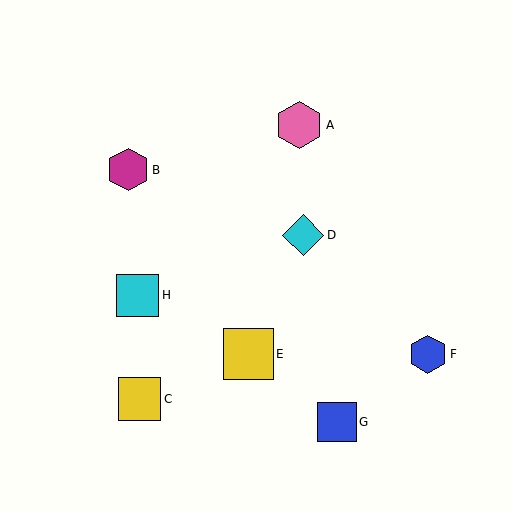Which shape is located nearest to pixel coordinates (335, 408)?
The blue square (labeled G) at (337, 422) is nearest to that location.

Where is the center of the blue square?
The center of the blue square is at (337, 422).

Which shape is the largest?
The yellow square (labeled E) is the largest.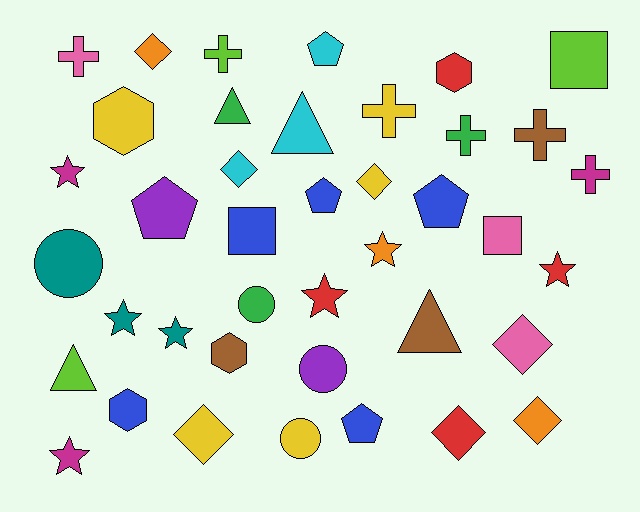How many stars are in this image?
There are 7 stars.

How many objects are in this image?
There are 40 objects.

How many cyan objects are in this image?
There are 3 cyan objects.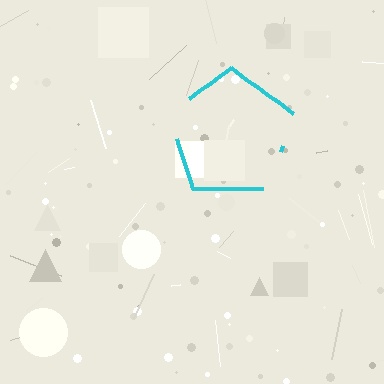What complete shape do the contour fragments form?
The contour fragments form a pentagon.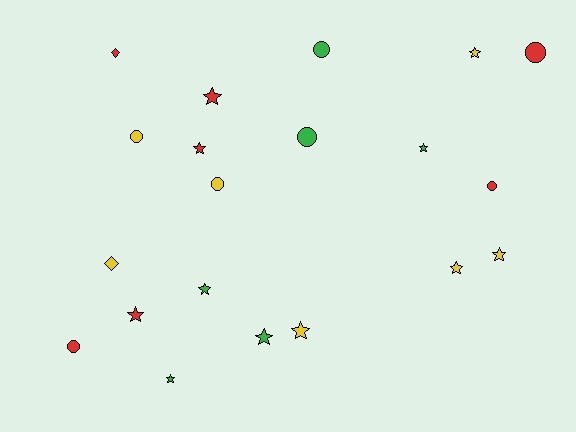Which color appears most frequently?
Yellow, with 7 objects.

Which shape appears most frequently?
Star, with 11 objects.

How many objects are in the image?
There are 20 objects.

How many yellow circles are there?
There are 2 yellow circles.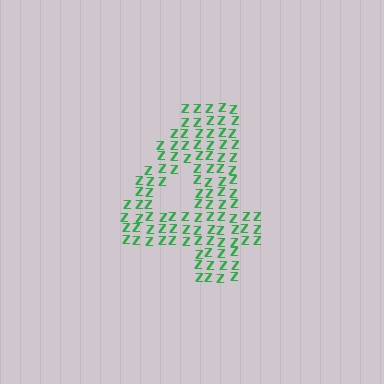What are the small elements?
The small elements are letter Z's.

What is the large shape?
The large shape is the digit 4.